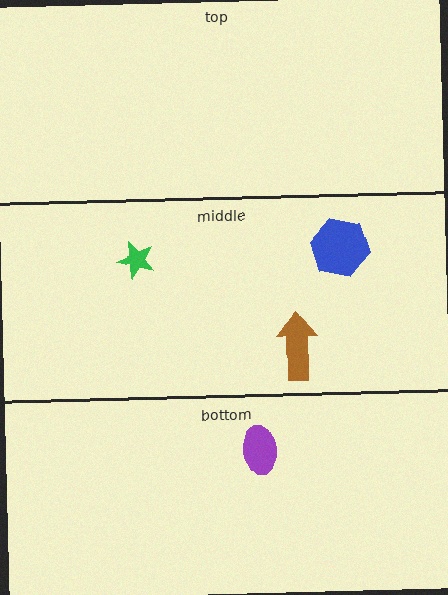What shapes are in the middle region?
The green star, the blue hexagon, the brown arrow.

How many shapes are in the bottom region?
1.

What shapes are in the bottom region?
The purple ellipse.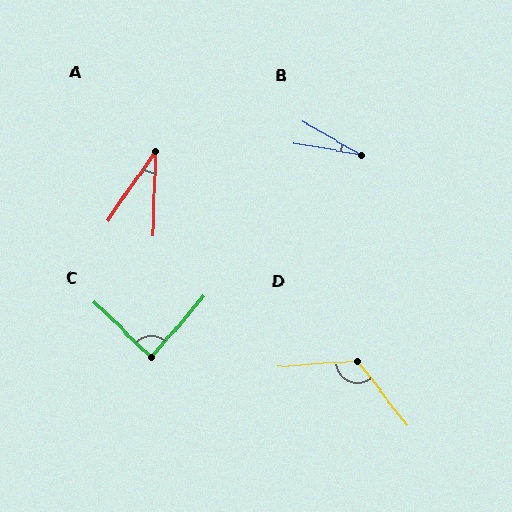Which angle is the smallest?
B, at approximately 20 degrees.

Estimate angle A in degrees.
Approximately 34 degrees.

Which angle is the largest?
D, at approximately 123 degrees.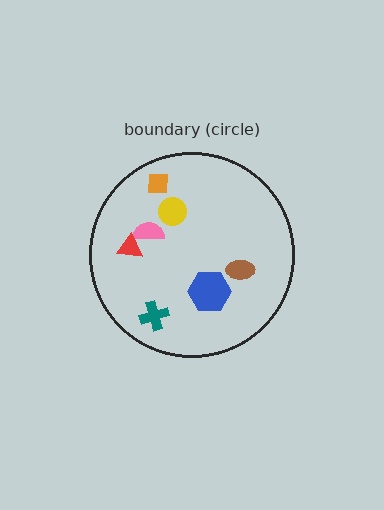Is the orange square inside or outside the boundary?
Inside.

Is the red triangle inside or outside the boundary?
Inside.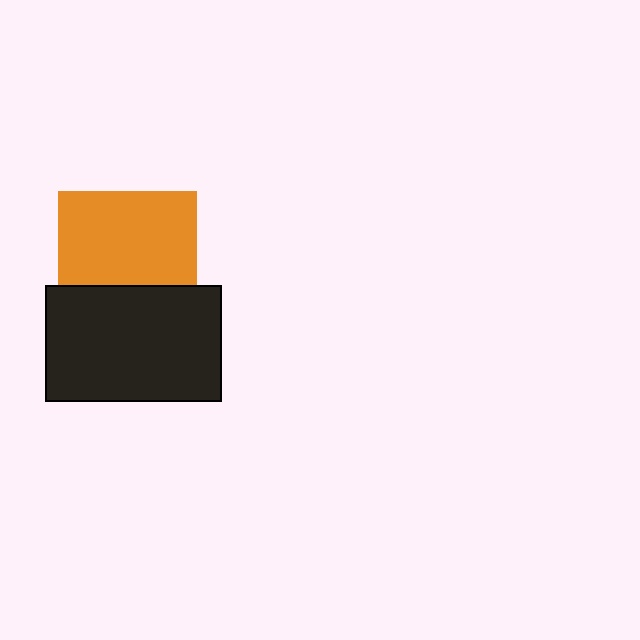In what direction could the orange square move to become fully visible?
The orange square could move up. That would shift it out from behind the black rectangle entirely.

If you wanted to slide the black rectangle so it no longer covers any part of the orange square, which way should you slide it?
Slide it down — that is the most direct way to separate the two shapes.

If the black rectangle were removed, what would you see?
You would see the complete orange square.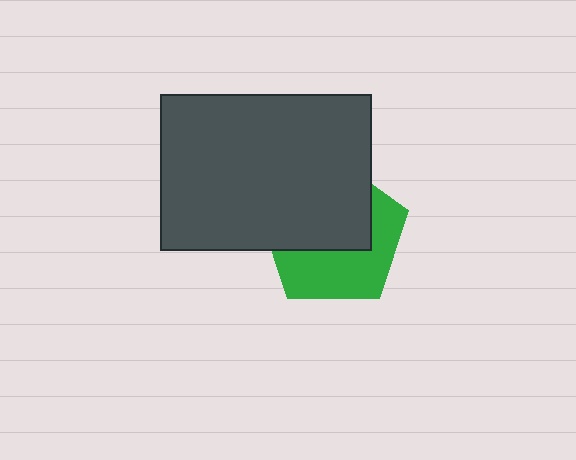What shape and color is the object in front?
The object in front is a dark gray rectangle.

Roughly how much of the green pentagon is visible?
About half of it is visible (roughly 47%).